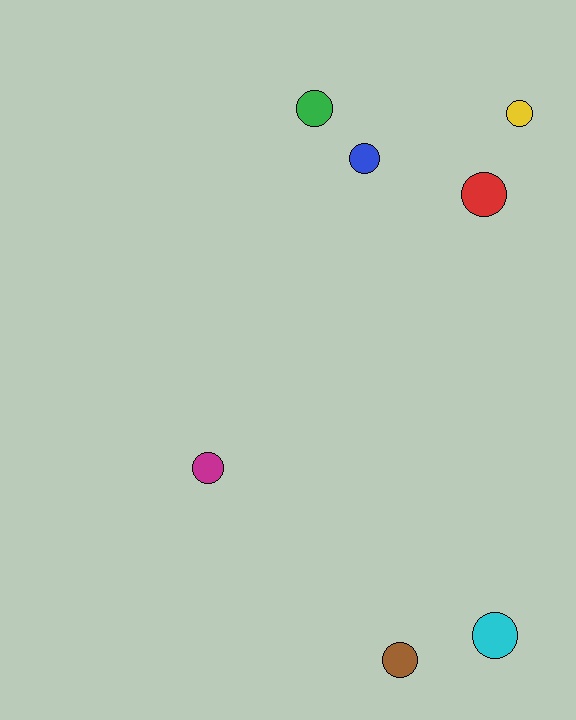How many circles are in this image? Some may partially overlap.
There are 7 circles.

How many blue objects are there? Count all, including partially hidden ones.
There is 1 blue object.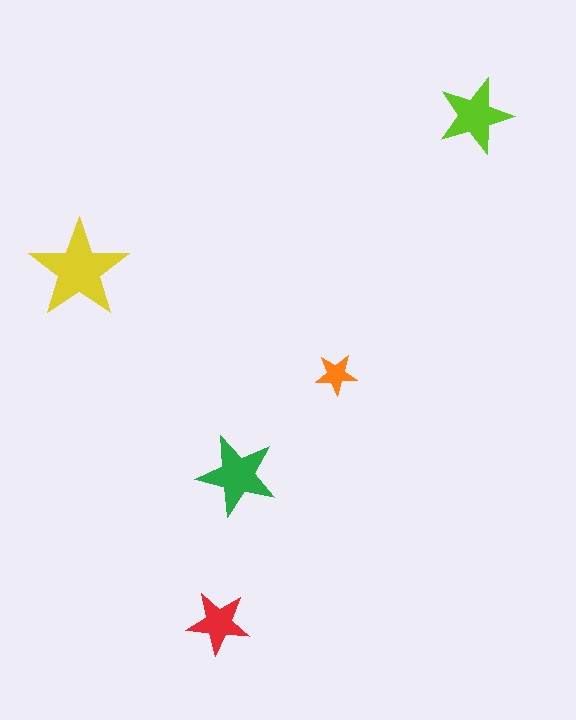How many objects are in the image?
There are 5 objects in the image.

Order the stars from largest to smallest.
the yellow one, the green one, the lime one, the red one, the orange one.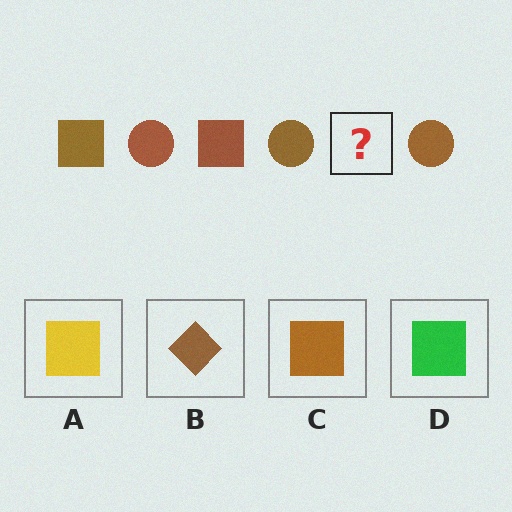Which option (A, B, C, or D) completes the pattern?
C.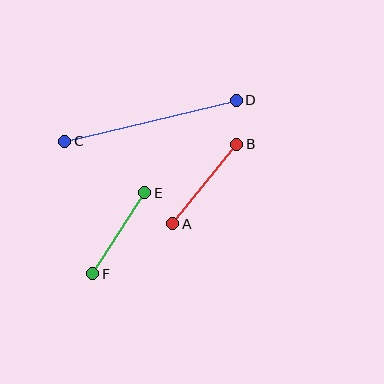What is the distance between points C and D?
The distance is approximately 176 pixels.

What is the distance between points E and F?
The distance is approximately 96 pixels.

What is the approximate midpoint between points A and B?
The midpoint is at approximately (205, 184) pixels.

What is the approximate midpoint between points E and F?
The midpoint is at approximately (119, 233) pixels.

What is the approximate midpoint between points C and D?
The midpoint is at approximately (151, 121) pixels.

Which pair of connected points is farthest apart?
Points C and D are farthest apart.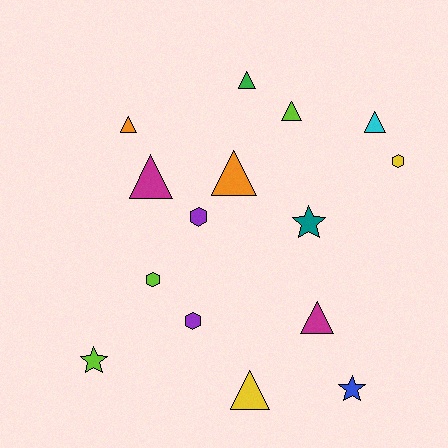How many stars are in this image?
There are 3 stars.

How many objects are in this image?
There are 15 objects.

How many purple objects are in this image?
There are 2 purple objects.